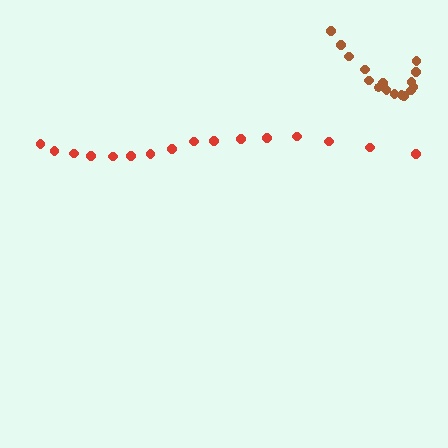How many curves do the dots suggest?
There are 2 distinct paths.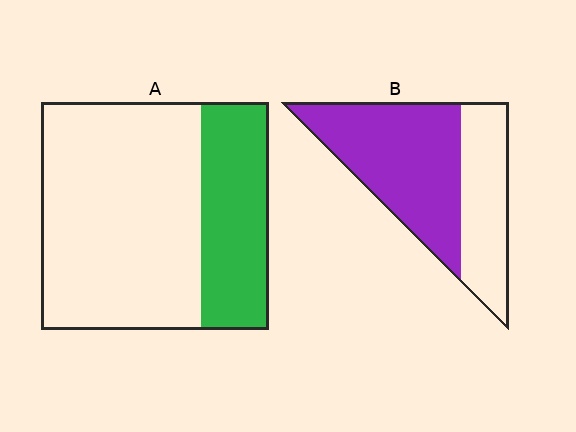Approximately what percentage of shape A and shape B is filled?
A is approximately 30% and B is approximately 60%.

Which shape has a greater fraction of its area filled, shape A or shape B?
Shape B.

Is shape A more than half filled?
No.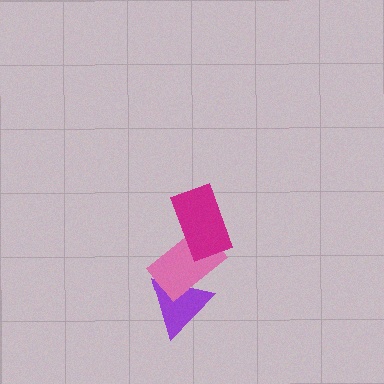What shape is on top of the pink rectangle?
The magenta rectangle is on top of the pink rectangle.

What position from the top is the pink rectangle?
The pink rectangle is 2nd from the top.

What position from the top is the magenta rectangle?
The magenta rectangle is 1st from the top.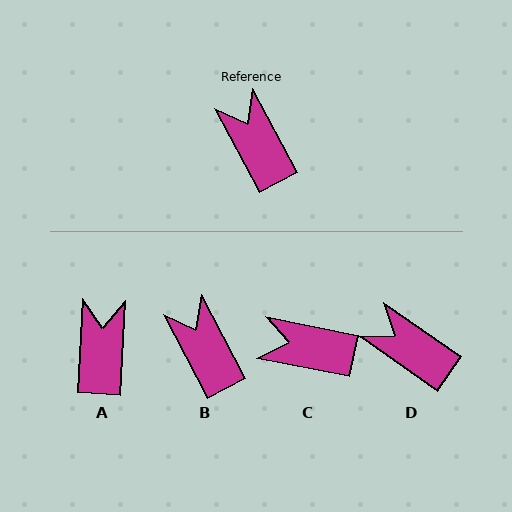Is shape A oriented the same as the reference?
No, it is off by about 31 degrees.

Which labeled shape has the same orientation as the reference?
B.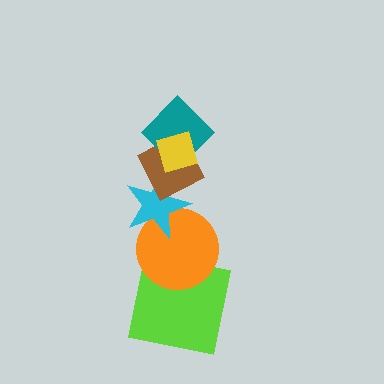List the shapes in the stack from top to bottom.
From top to bottom: the yellow diamond, the teal diamond, the brown diamond, the cyan star, the orange circle, the lime square.